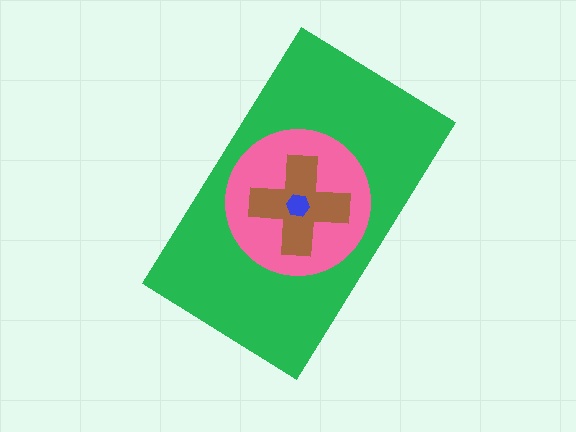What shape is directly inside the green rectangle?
The pink circle.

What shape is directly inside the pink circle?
The brown cross.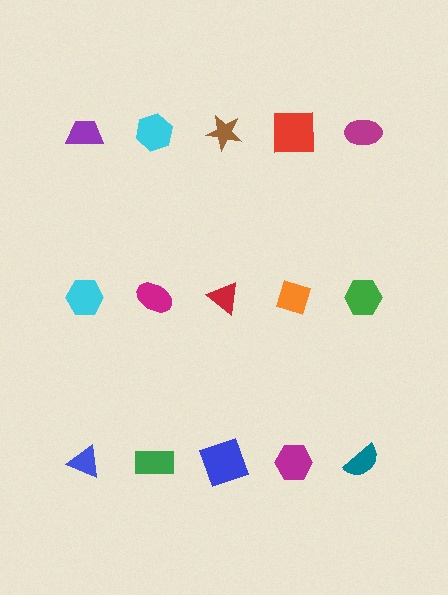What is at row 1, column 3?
A brown star.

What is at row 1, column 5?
A magenta ellipse.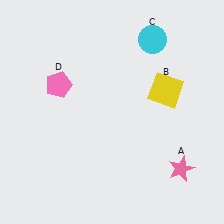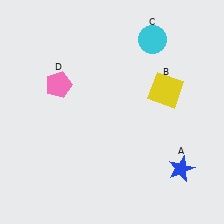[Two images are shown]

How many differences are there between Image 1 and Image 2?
There is 1 difference between the two images.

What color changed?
The star (A) changed from pink in Image 1 to blue in Image 2.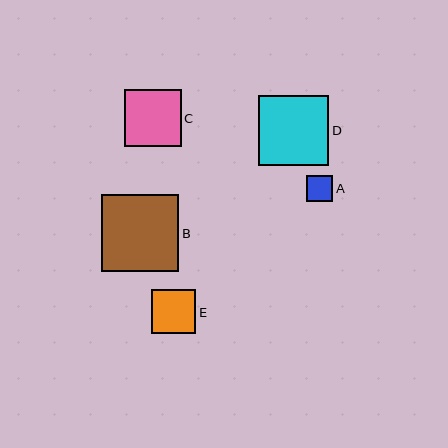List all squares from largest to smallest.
From largest to smallest: B, D, C, E, A.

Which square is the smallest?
Square A is the smallest with a size of approximately 26 pixels.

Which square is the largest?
Square B is the largest with a size of approximately 77 pixels.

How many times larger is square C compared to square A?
Square C is approximately 2.2 times the size of square A.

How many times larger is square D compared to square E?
Square D is approximately 1.6 times the size of square E.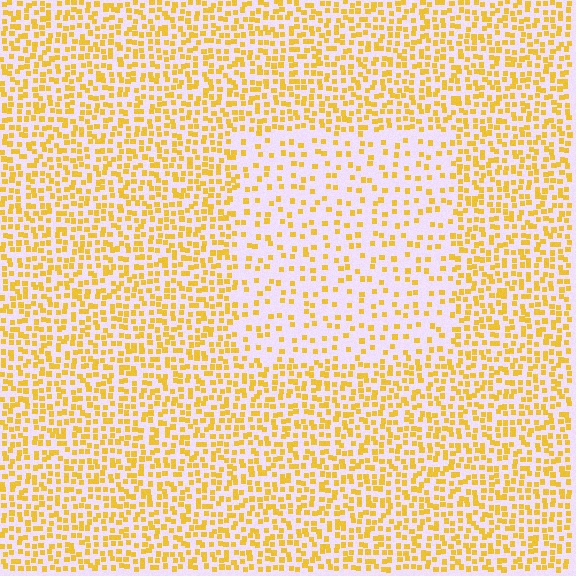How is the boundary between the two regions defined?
The boundary is defined by a change in element density (approximately 2.2x ratio). All elements are the same color, size, and shape.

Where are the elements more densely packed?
The elements are more densely packed outside the rectangle boundary.